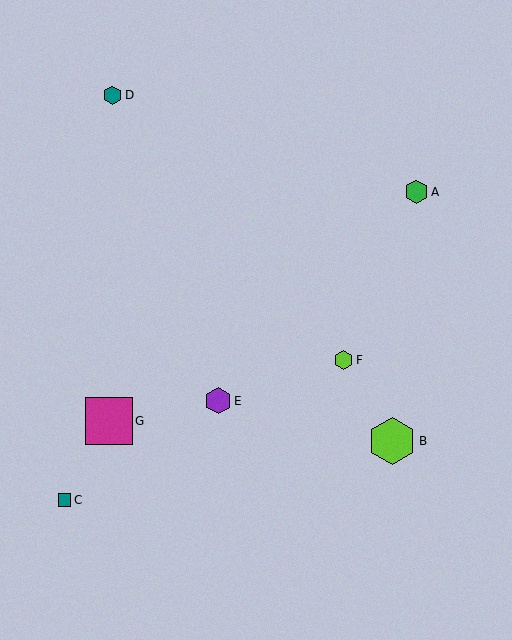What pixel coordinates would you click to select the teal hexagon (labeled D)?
Click at (113, 95) to select the teal hexagon D.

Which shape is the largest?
The magenta square (labeled G) is the largest.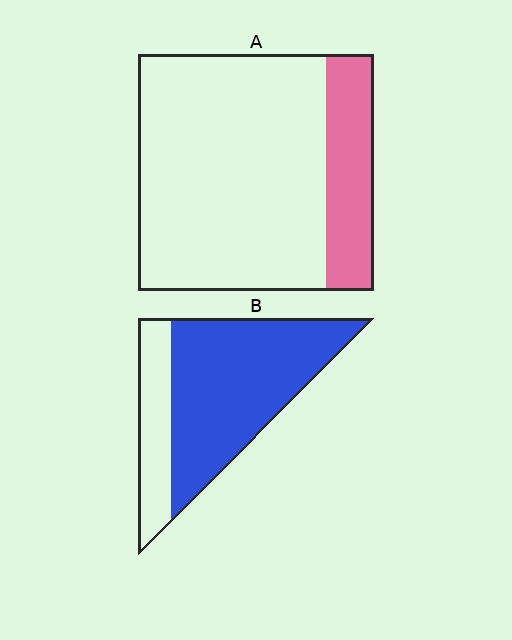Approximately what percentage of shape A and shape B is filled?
A is approximately 20% and B is approximately 75%.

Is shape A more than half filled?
No.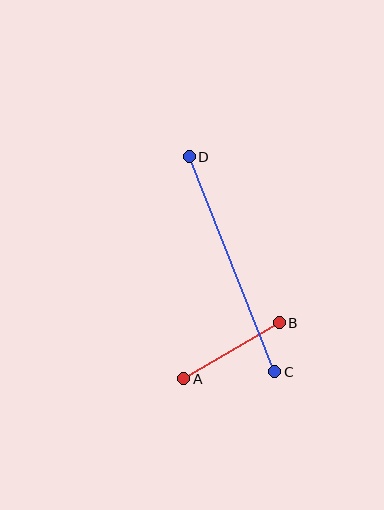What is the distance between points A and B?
The distance is approximately 111 pixels.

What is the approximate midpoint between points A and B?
The midpoint is at approximately (232, 351) pixels.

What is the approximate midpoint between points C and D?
The midpoint is at approximately (232, 264) pixels.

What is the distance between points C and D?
The distance is approximately 231 pixels.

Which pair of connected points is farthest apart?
Points C and D are farthest apart.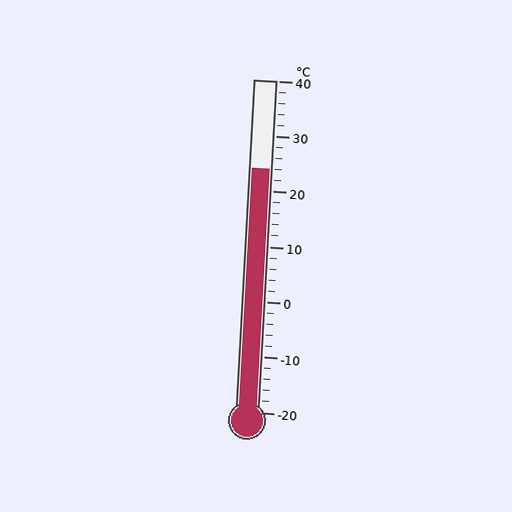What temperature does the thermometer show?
The thermometer shows approximately 24°C.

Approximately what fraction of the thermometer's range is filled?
The thermometer is filled to approximately 75% of its range.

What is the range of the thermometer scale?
The thermometer scale ranges from -20°C to 40°C.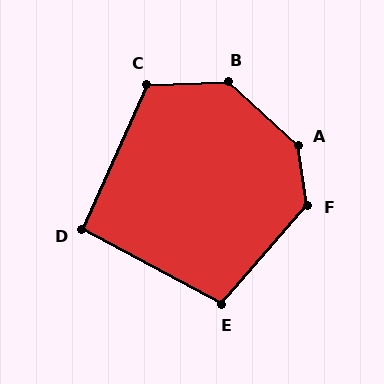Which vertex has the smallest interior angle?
D, at approximately 94 degrees.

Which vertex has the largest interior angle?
A, at approximately 141 degrees.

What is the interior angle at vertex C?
Approximately 116 degrees (obtuse).